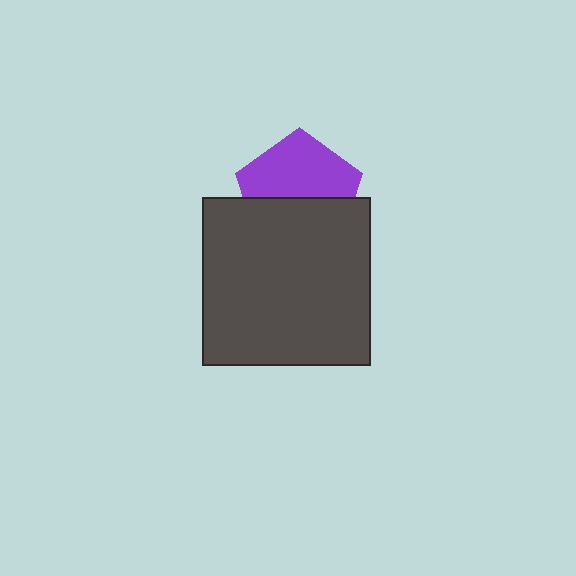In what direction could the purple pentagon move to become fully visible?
The purple pentagon could move up. That would shift it out from behind the dark gray square entirely.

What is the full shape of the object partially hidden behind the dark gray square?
The partially hidden object is a purple pentagon.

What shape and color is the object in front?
The object in front is a dark gray square.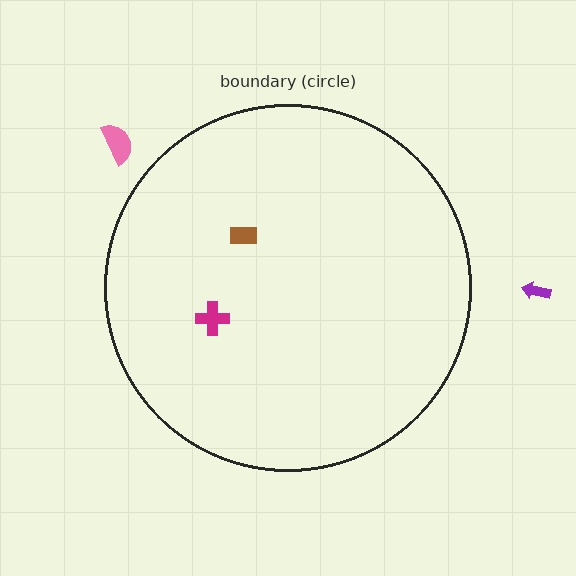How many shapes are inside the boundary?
2 inside, 2 outside.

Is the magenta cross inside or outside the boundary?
Inside.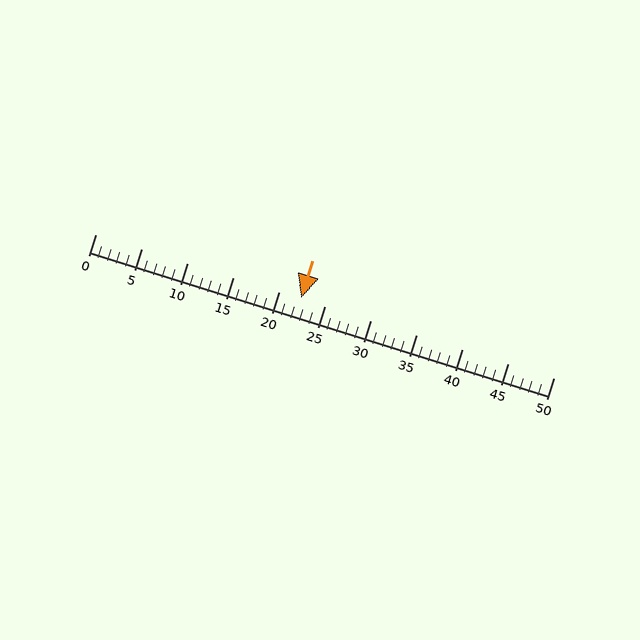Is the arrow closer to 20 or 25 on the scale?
The arrow is closer to 20.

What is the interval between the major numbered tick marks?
The major tick marks are spaced 5 units apart.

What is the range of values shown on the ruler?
The ruler shows values from 0 to 50.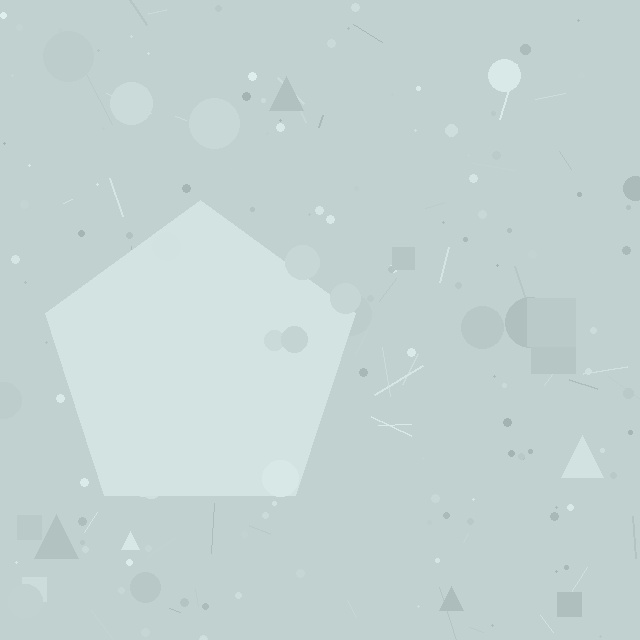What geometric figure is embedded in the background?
A pentagon is embedded in the background.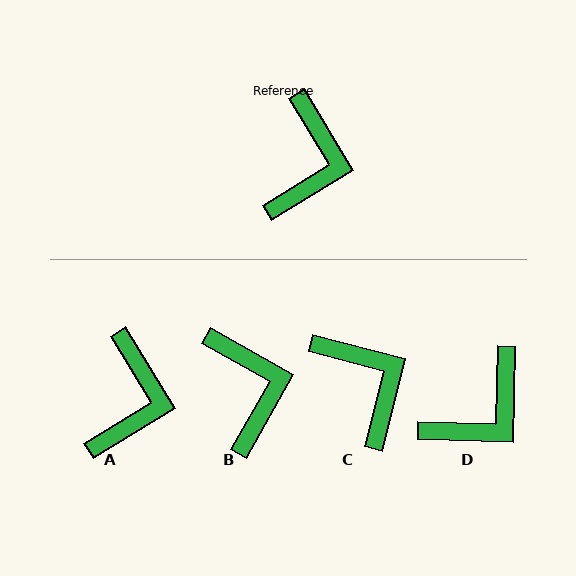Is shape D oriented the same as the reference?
No, it is off by about 33 degrees.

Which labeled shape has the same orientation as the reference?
A.